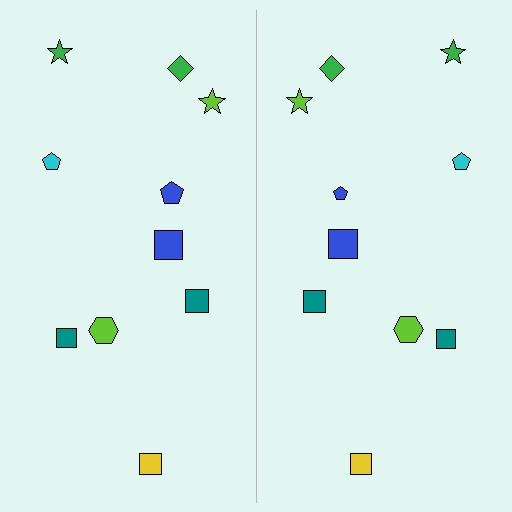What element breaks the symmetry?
The blue pentagon on the right side has a different size than its mirror counterpart.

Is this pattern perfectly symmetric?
No, the pattern is not perfectly symmetric. The blue pentagon on the right side has a different size than its mirror counterpart.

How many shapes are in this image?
There are 20 shapes in this image.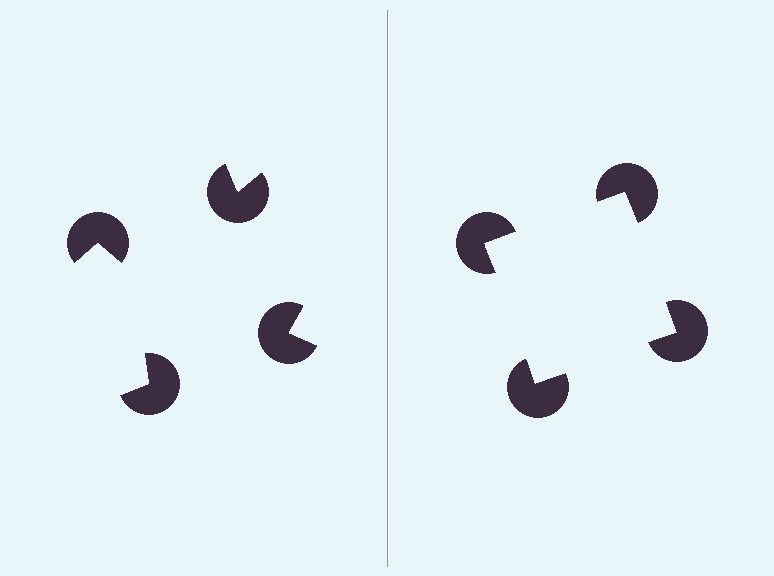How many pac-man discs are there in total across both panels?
8 — 4 on each side.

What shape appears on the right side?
An illusory square.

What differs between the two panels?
The pac-man discs are positioned identically on both sides; only the wedge orientations differ. On the right they align to a square; on the left they are misaligned.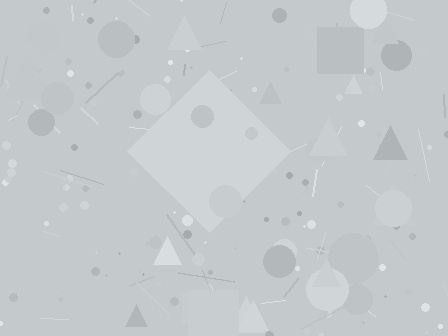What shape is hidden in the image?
A diamond is hidden in the image.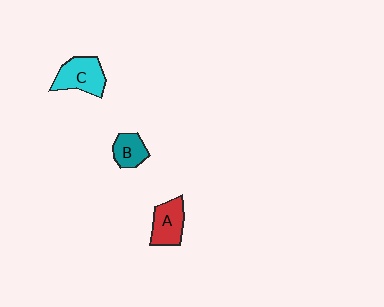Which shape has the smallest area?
Shape B (teal).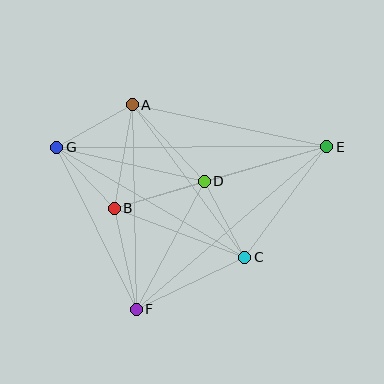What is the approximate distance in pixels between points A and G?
The distance between A and G is approximately 87 pixels.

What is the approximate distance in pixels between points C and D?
The distance between C and D is approximately 86 pixels.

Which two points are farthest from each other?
Points E and G are farthest from each other.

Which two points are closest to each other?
Points B and G are closest to each other.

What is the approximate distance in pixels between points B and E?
The distance between B and E is approximately 221 pixels.